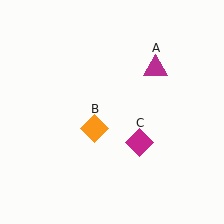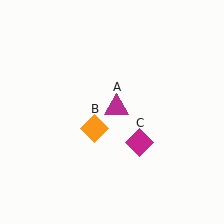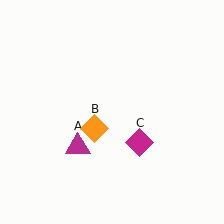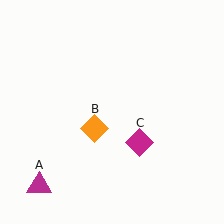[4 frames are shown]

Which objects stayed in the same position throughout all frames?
Orange diamond (object B) and magenta diamond (object C) remained stationary.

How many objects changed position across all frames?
1 object changed position: magenta triangle (object A).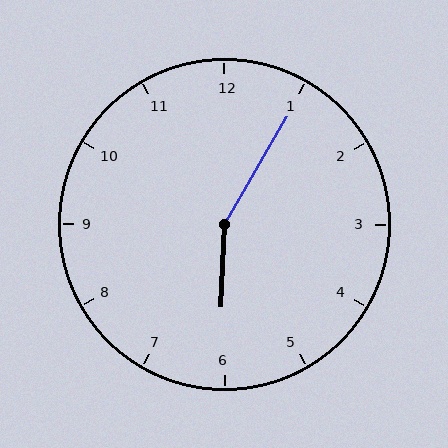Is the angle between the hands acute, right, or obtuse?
It is obtuse.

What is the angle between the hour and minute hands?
Approximately 152 degrees.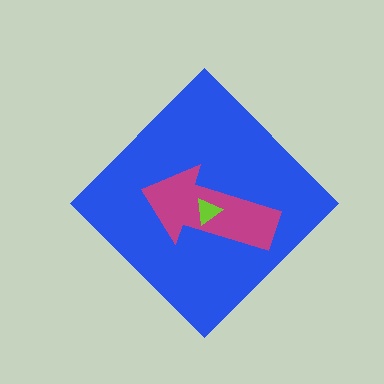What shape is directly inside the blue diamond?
The magenta arrow.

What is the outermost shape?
The blue diamond.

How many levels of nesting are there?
3.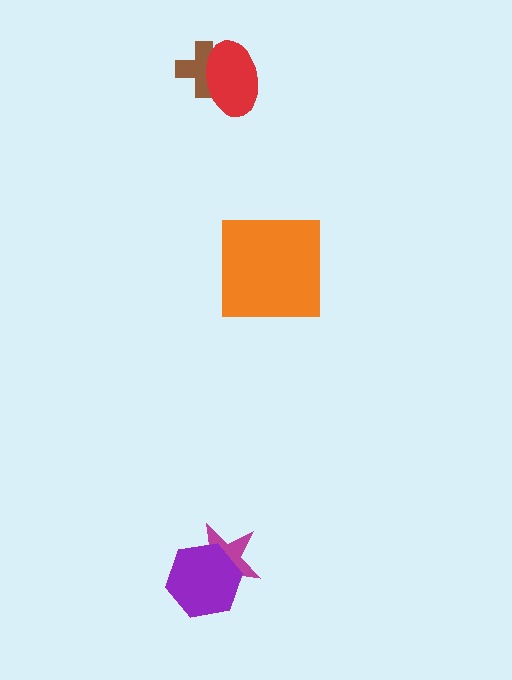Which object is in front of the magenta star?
The purple hexagon is in front of the magenta star.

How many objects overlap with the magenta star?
1 object overlaps with the magenta star.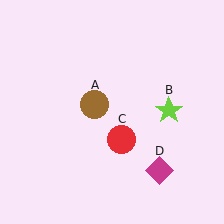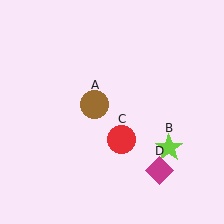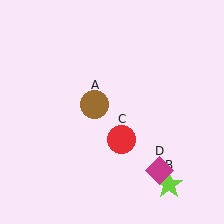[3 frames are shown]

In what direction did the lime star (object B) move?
The lime star (object B) moved down.